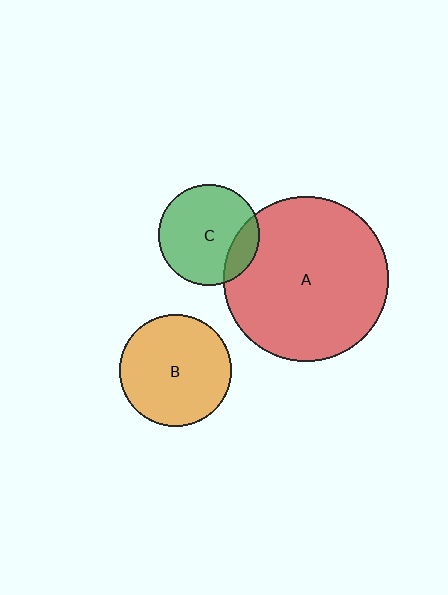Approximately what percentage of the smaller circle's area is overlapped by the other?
Approximately 15%.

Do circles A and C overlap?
Yes.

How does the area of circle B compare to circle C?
Approximately 1.2 times.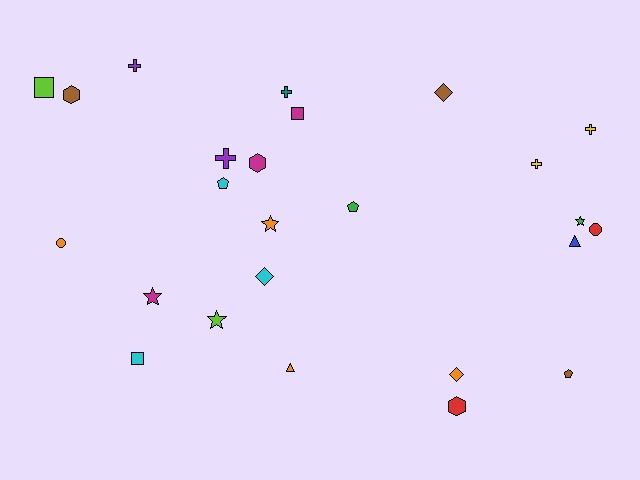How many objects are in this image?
There are 25 objects.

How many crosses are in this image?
There are 5 crosses.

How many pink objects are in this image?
There are no pink objects.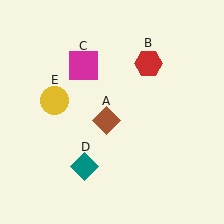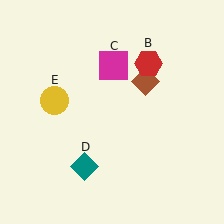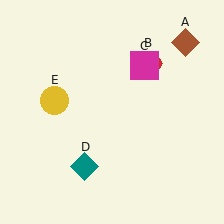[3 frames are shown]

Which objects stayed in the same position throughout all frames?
Red hexagon (object B) and teal diamond (object D) and yellow circle (object E) remained stationary.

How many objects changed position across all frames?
2 objects changed position: brown diamond (object A), magenta square (object C).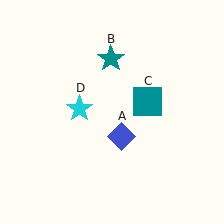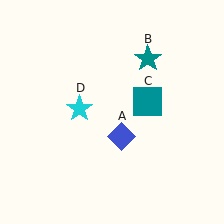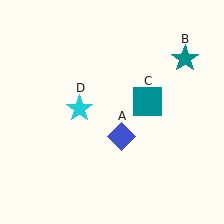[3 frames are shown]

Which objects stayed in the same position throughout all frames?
Blue diamond (object A) and teal square (object C) and cyan star (object D) remained stationary.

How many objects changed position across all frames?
1 object changed position: teal star (object B).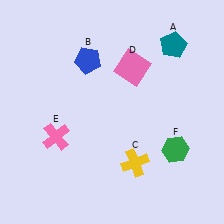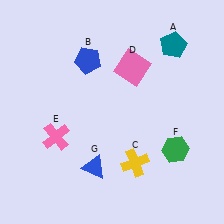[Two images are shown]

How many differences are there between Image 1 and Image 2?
There is 1 difference between the two images.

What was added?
A blue triangle (G) was added in Image 2.